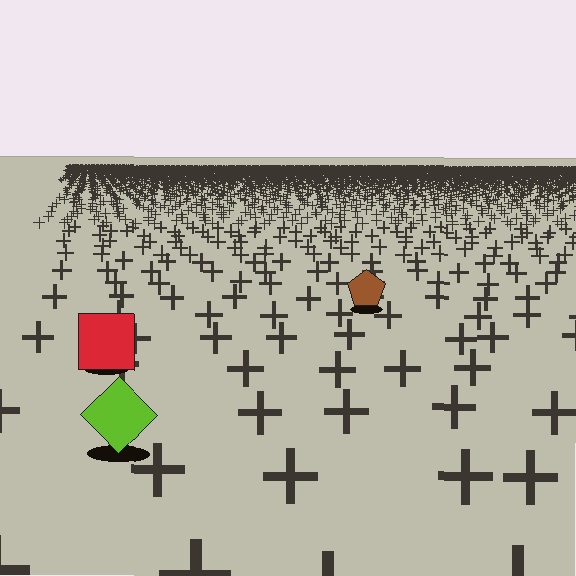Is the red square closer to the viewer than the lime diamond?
No. The lime diamond is closer — you can tell from the texture gradient: the ground texture is coarser near it.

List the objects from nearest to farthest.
From nearest to farthest: the lime diamond, the red square, the brown pentagon.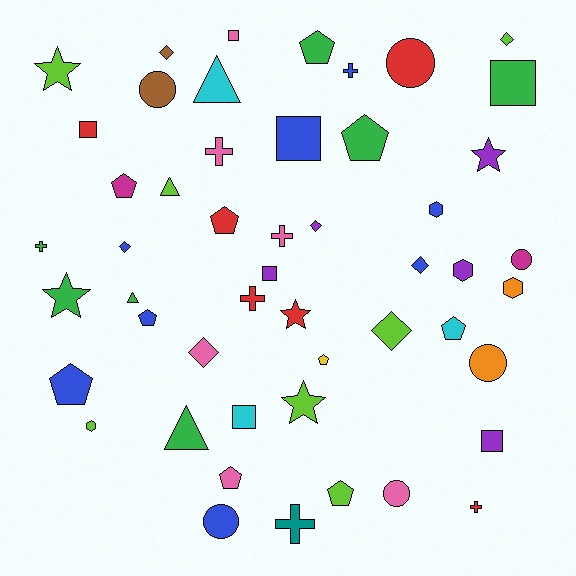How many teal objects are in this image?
There is 1 teal object.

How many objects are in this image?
There are 50 objects.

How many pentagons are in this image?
There are 10 pentagons.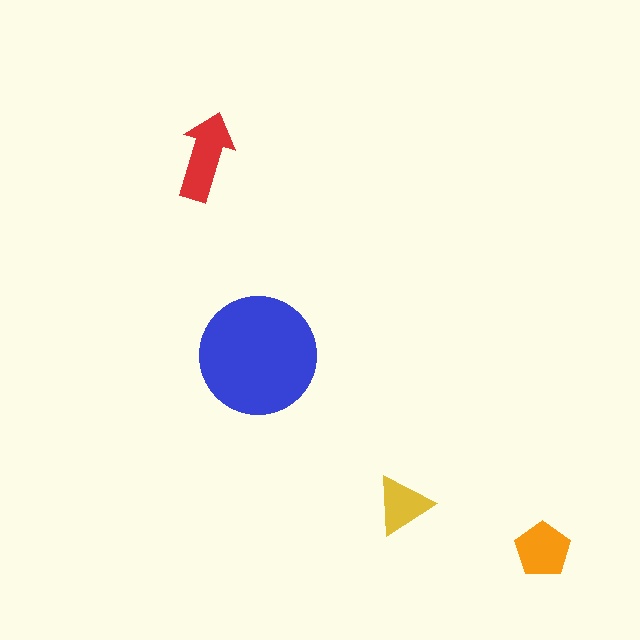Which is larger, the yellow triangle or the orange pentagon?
The orange pentagon.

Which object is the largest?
The blue circle.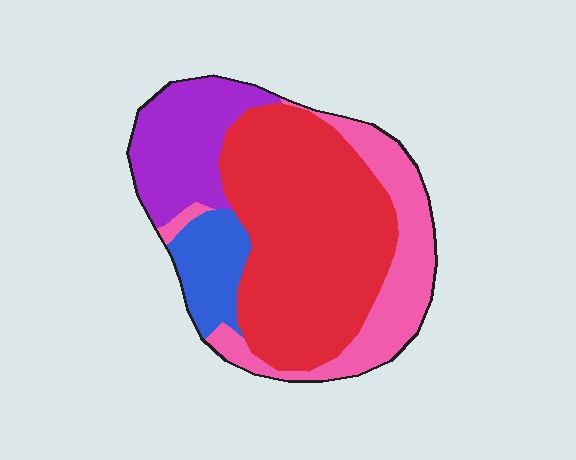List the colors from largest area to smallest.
From largest to smallest: red, pink, purple, blue.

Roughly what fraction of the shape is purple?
Purple takes up about one sixth (1/6) of the shape.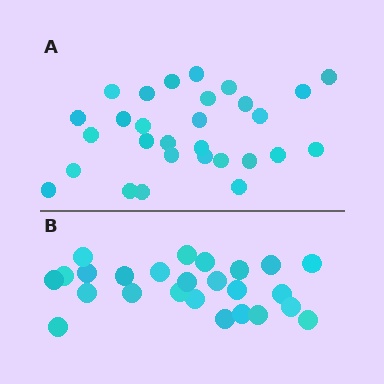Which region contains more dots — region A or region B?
Region A (the top region) has more dots.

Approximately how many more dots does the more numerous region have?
Region A has about 4 more dots than region B.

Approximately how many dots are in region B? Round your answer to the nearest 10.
About 20 dots. (The exact count is 25, which rounds to 20.)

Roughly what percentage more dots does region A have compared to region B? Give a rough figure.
About 15% more.